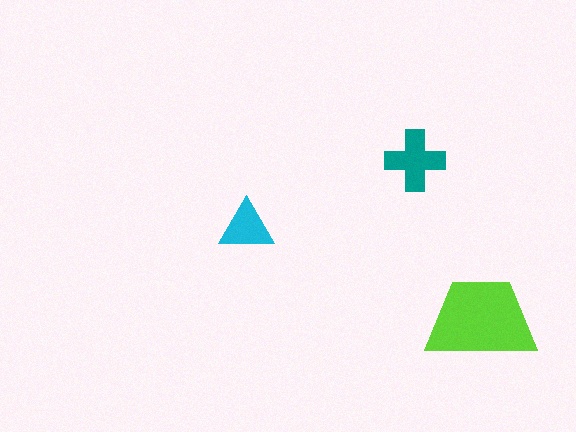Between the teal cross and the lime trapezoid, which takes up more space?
The lime trapezoid.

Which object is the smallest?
The cyan triangle.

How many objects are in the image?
There are 3 objects in the image.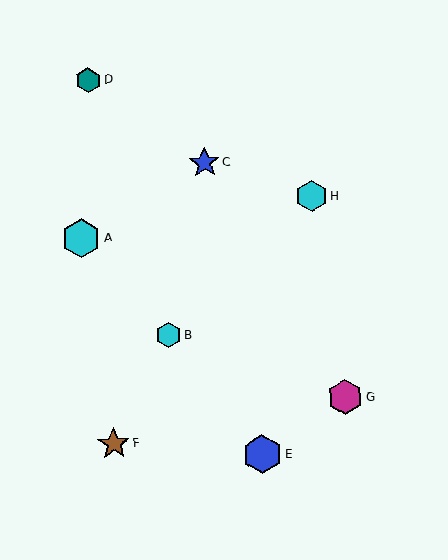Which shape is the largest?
The blue hexagon (labeled E) is the largest.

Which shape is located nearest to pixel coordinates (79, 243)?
The cyan hexagon (labeled A) at (81, 239) is nearest to that location.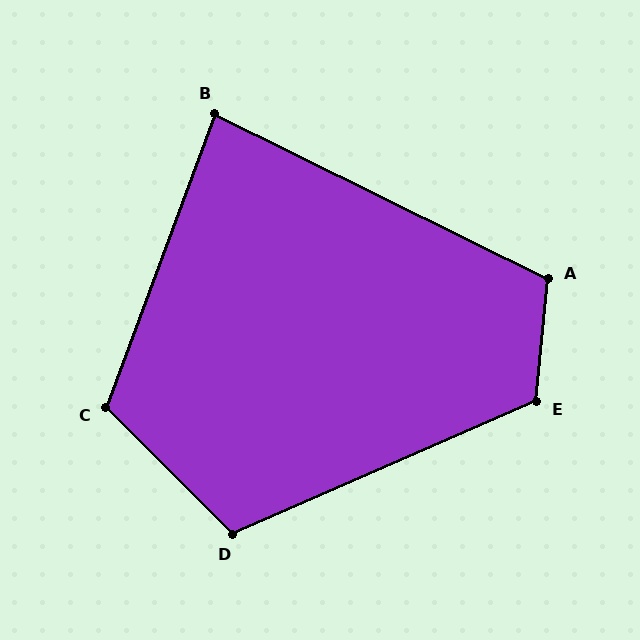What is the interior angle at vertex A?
Approximately 111 degrees (obtuse).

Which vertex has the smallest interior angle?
B, at approximately 84 degrees.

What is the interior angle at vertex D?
Approximately 111 degrees (obtuse).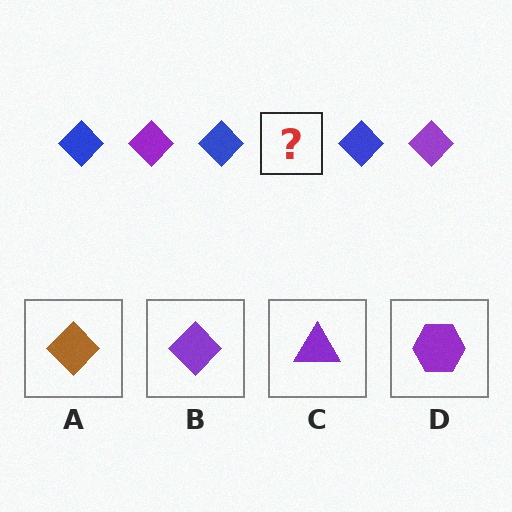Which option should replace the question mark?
Option B.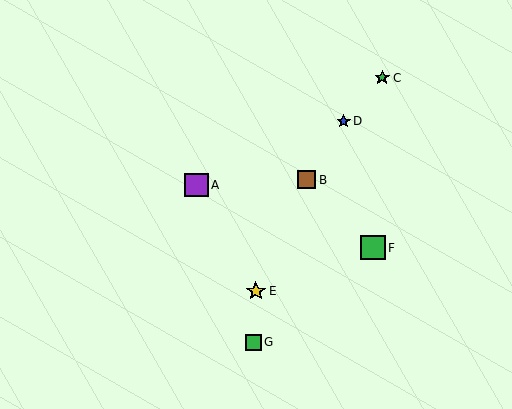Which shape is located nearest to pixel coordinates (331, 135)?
The blue star (labeled D) at (344, 121) is nearest to that location.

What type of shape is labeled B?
Shape B is a brown square.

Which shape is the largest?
The green square (labeled F) is the largest.